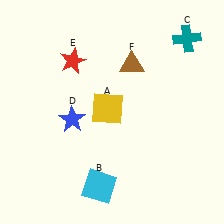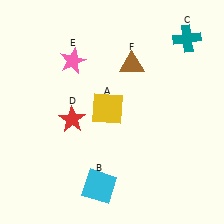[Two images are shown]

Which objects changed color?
D changed from blue to red. E changed from red to pink.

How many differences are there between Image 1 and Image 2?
There are 2 differences between the two images.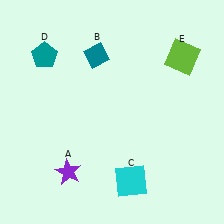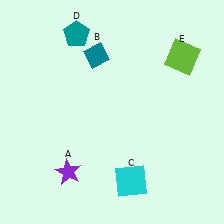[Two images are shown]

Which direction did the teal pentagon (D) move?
The teal pentagon (D) moved right.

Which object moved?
The teal pentagon (D) moved right.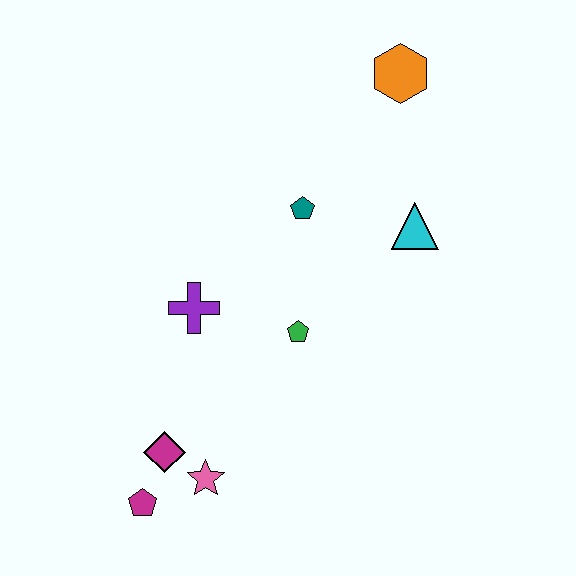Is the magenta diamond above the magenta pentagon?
Yes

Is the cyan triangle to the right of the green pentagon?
Yes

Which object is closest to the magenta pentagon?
The magenta diamond is closest to the magenta pentagon.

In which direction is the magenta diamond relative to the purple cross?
The magenta diamond is below the purple cross.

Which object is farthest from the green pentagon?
The orange hexagon is farthest from the green pentagon.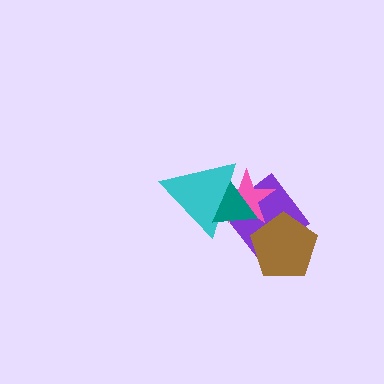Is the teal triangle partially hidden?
No, no other shape covers it.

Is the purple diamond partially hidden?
Yes, it is partially covered by another shape.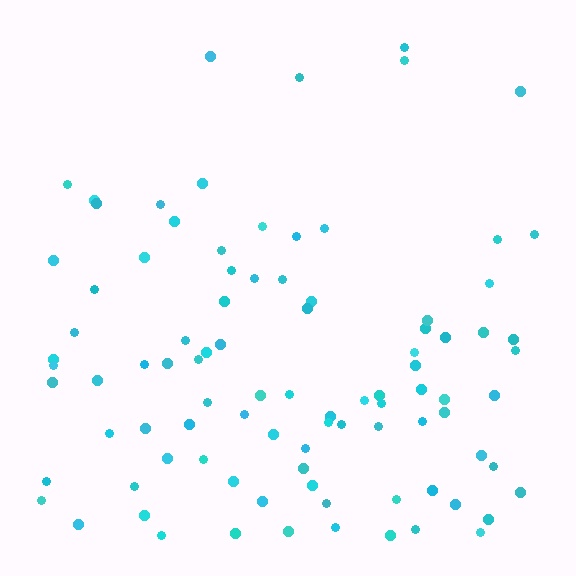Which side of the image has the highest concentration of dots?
The bottom.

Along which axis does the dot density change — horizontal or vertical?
Vertical.